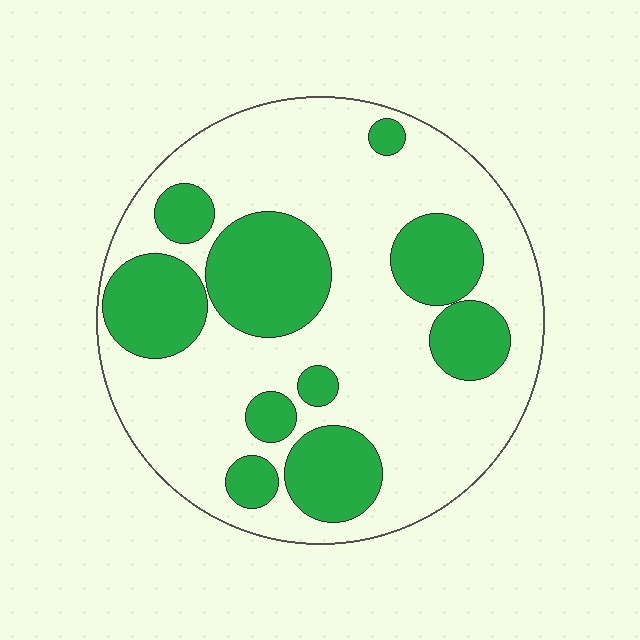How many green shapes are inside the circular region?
10.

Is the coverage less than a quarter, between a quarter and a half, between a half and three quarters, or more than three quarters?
Between a quarter and a half.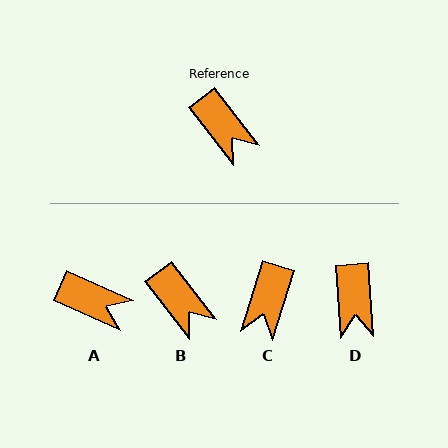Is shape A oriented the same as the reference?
No, it is off by about 28 degrees.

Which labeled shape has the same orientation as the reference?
B.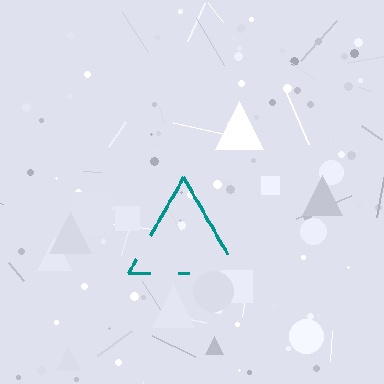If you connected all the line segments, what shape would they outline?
They would outline a triangle.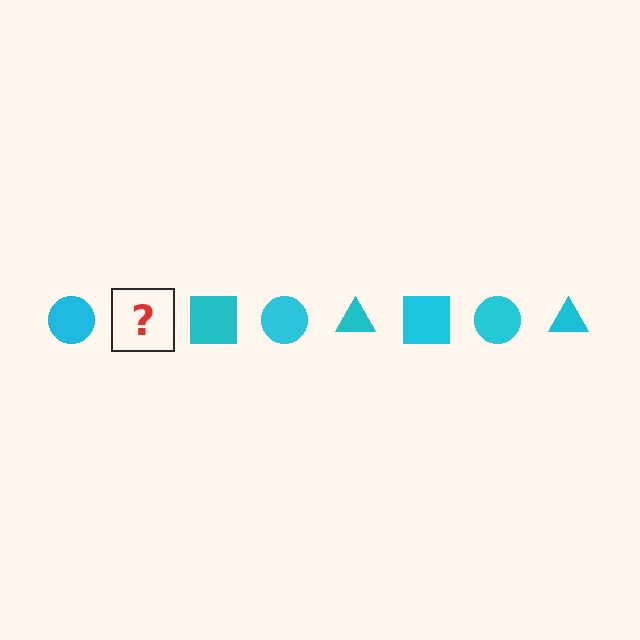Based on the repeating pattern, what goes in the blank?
The blank should be a cyan triangle.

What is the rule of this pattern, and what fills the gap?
The rule is that the pattern cycles through circle, triangle, square shapes in cyan. The gap should be filled with a cyan triangle.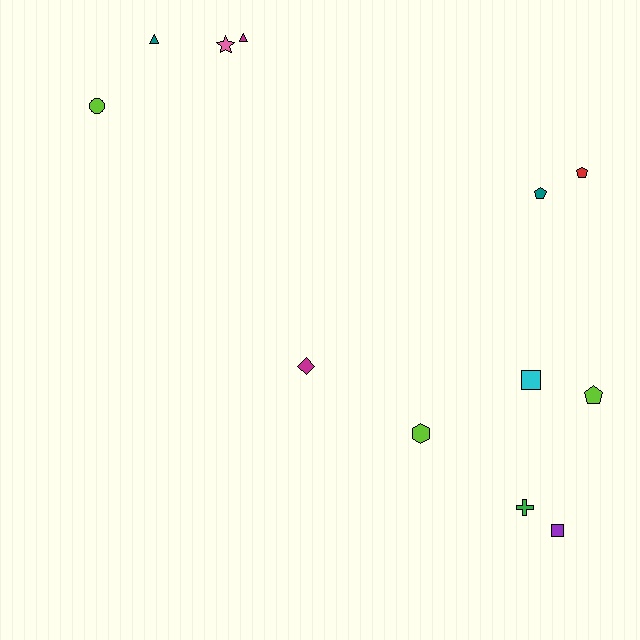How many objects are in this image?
There are 12 objects.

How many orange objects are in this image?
There are no orange objects.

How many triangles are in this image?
There are 2 triangles.